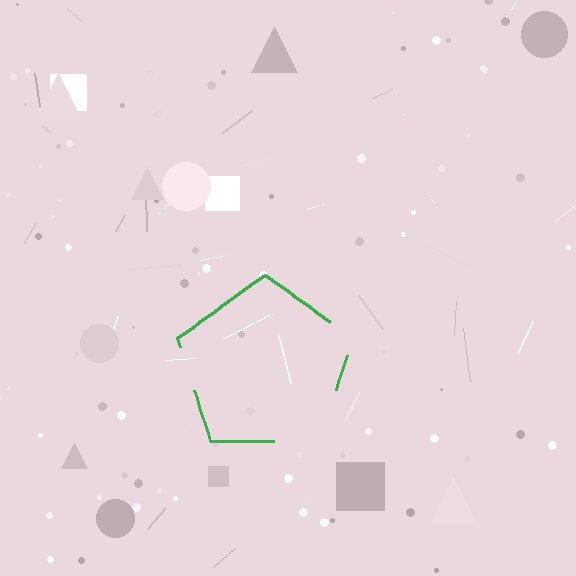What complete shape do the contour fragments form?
The contour fragments form a pentagon.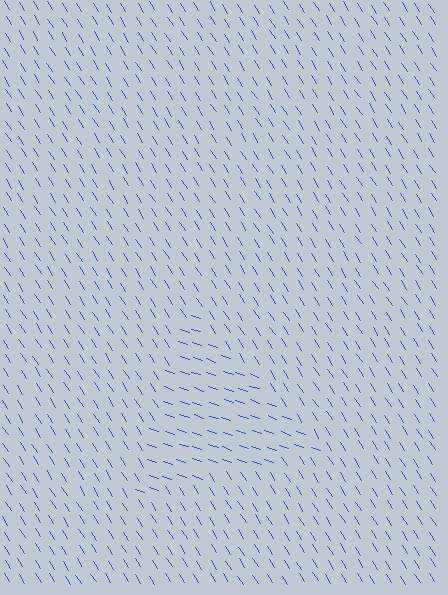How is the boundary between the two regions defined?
The boundary is defined purely by a change in line orientation (approximately 38 degrees difference). All lines are the same color and thickness.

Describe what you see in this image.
The image is filled with small blue line segments. A triangle region in the image has lines oriented differently from the surrounding lines, creating a visible texture boundary.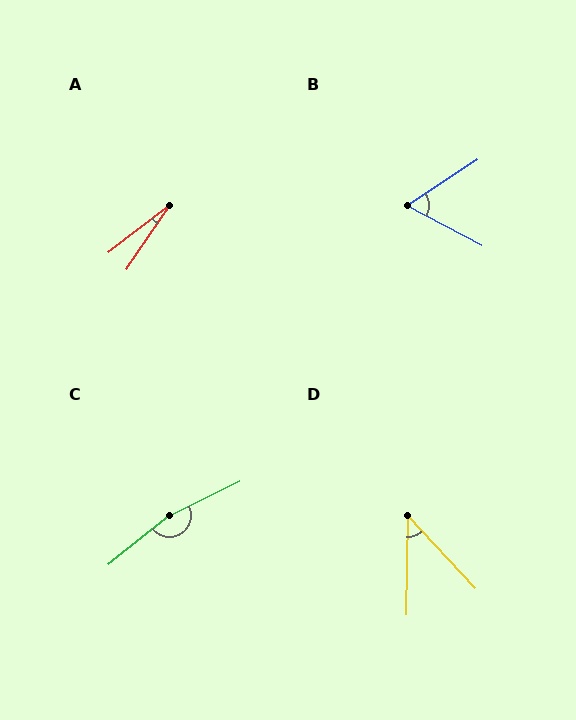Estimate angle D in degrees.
Approximately 43 degrees.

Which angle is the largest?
C, at approximately 167 degrees.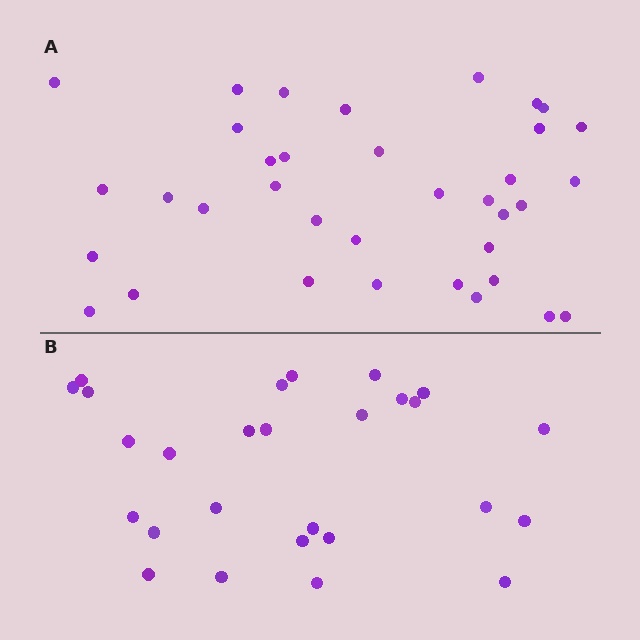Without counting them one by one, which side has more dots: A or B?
Region A (the top region) has more dots.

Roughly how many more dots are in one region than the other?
Region A has roughly 8 or so more dots than region B.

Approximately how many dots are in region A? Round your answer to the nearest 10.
About 40 dots. (The exact count is 36, which rounds to 40.)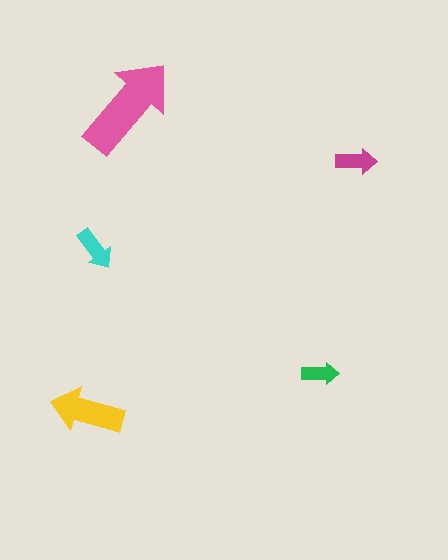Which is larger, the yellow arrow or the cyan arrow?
The yellow one.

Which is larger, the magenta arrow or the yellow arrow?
The yellow one.